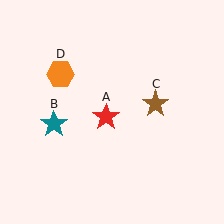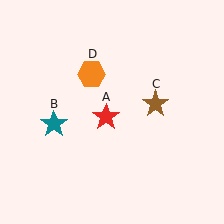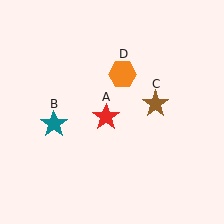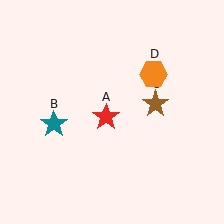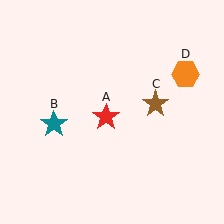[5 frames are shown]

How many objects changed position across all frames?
1 object changed position: orange hexagon (object D).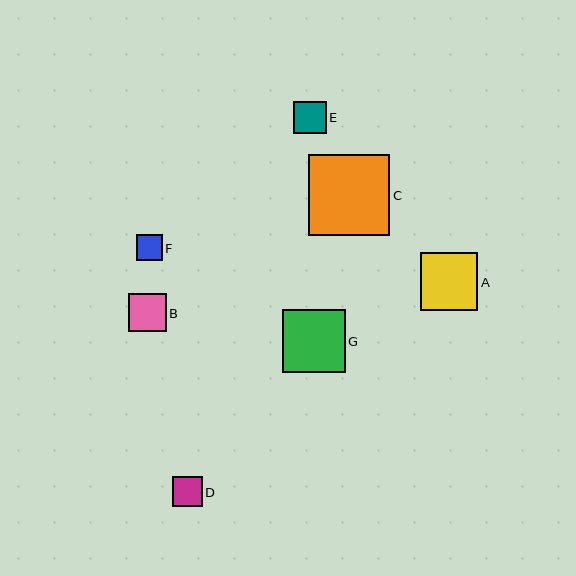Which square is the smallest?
Square F is the smallest with a size of approximately 26 pixels.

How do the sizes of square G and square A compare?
Square G and square A are approximately the same size.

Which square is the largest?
Square C is the largest with a size of approximately 81 pixels.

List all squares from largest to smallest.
From largest to smallest: C, G, A, B, E, D, F.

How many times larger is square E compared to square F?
Square E is approximately 1.3 times the size of square F.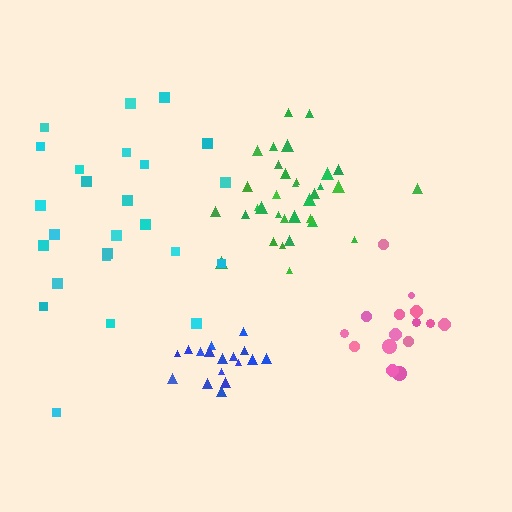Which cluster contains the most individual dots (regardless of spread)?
Green (33).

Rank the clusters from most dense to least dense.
blue, green, pink, cyan.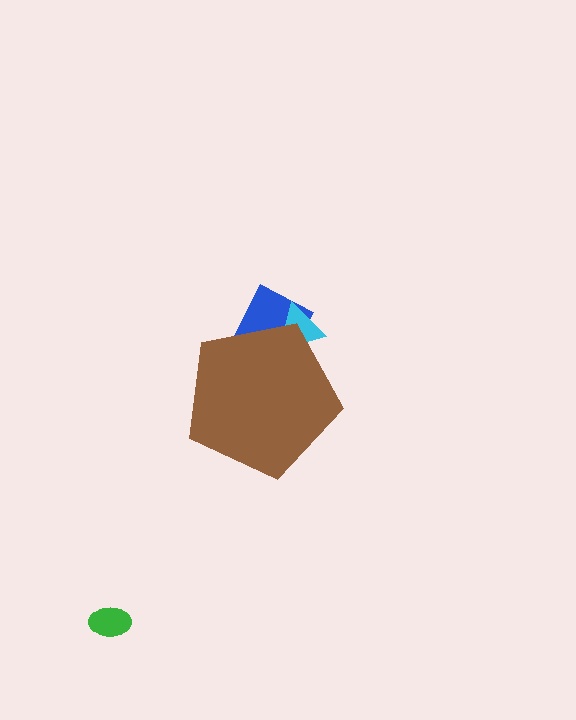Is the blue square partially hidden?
Yes, the blue square is partially hidden behind the brown pentagon.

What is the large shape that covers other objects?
A brown pentagon.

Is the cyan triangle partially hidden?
Yes, the cyan triangle is partially hidden behind the brown pentagon.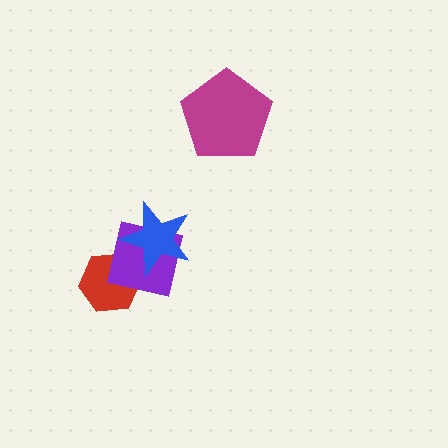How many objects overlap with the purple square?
2 objects overlap with the purple square.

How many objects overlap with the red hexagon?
1 object overlaps with the red hexagon.